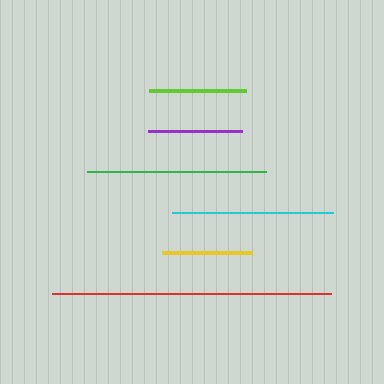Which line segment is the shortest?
The yellow line is the shortest at approximately 89 pixels.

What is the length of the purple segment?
The purple segment is approximately 94 pixels long.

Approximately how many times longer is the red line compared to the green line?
The red line is approximately 1.6 times the length of the green line.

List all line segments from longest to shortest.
From longest to shortest: red, green, cyan, lime, purple, yellow.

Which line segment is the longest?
The red line is the longest at approximately 279 pixels.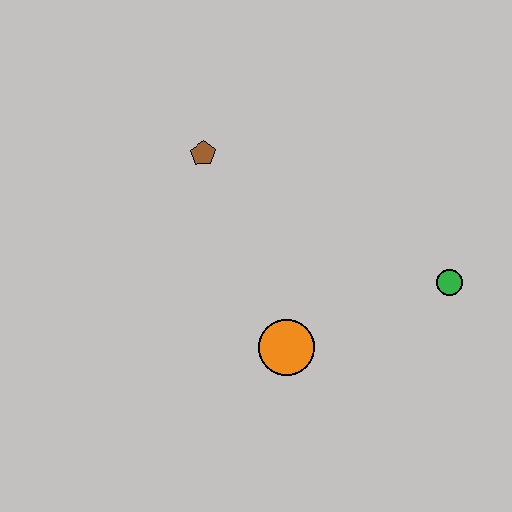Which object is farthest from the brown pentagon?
The green circle is farthest from the brown pentagon.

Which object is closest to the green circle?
The orange circle is closest to the green circle.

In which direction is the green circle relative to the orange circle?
The green circle is to the right of the orange circle.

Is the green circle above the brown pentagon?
No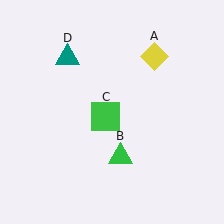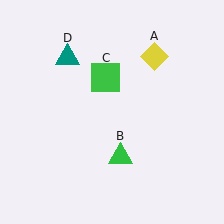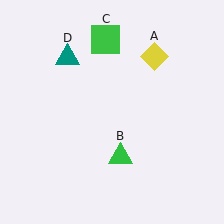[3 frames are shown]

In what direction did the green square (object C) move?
The green square (object C) moved up.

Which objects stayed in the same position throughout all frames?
Yellow diamond (object A) and green triangle (object B) and teal triangle (object D) remained stationary.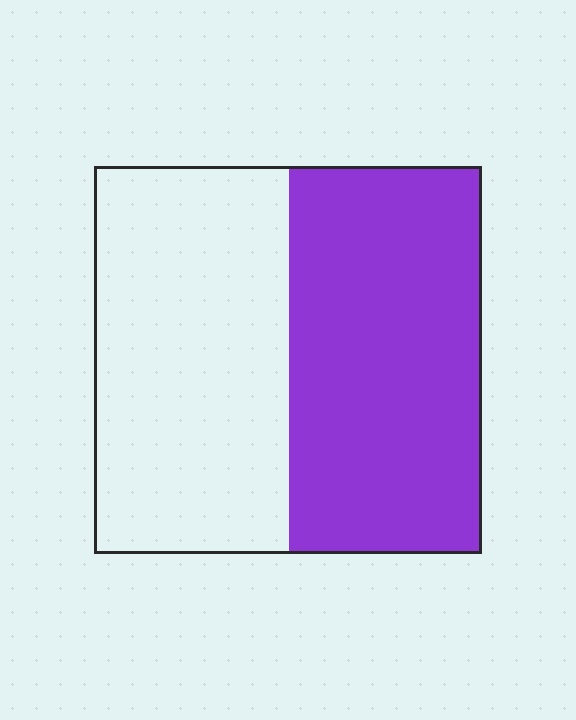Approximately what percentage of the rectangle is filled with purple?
Approximately 50%.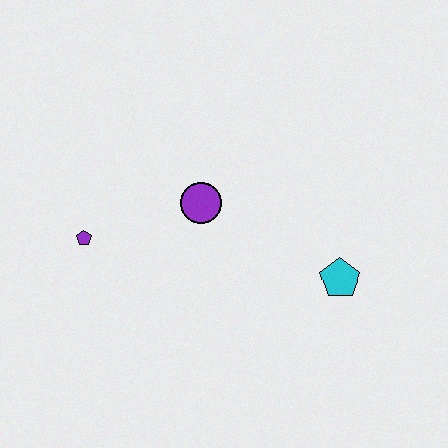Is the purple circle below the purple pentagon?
No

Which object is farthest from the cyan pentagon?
The purple pentagon is farthest from the cyan pentagon.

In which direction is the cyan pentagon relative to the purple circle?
The cyan pentagon is to the right of the purple circle.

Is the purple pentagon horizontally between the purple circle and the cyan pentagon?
No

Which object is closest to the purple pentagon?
The purple circle is closest to the purple pentagon.